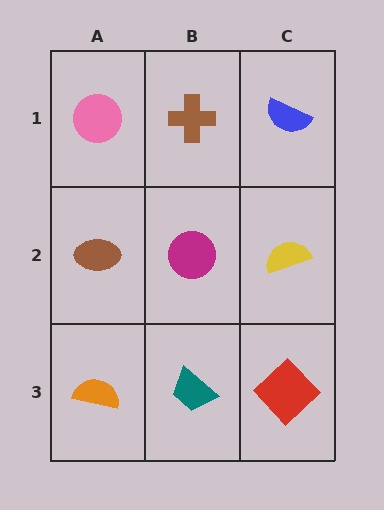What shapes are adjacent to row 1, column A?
A brown ellipse (row 2, column A), a brown cross (row 1, column B).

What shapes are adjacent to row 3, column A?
A brown ellipse (row 2, column A), a teal trapezoid (row 3, column B).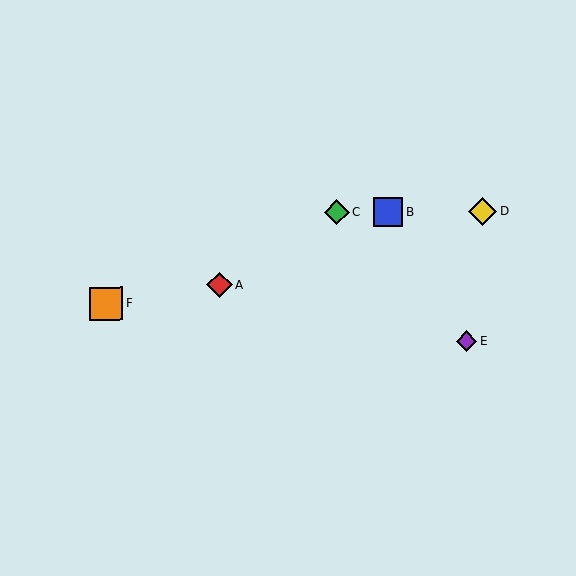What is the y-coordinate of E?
Object E is at y≈342.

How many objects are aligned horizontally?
3 objects (B, C, D) are aligned horizontally.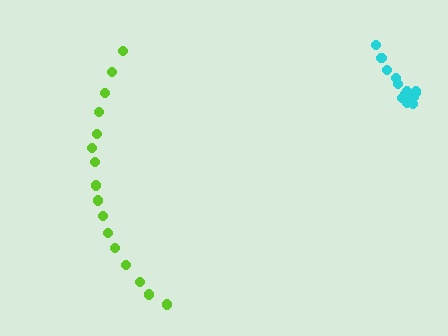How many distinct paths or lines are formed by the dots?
There are 2 distinct paths.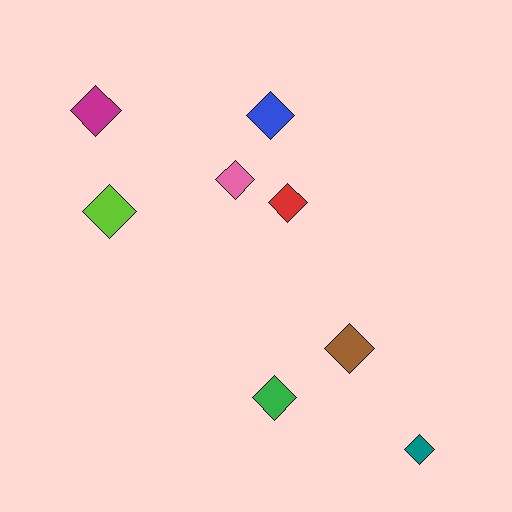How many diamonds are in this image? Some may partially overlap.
There are 8 diamonds.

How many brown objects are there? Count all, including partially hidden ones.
There is 1 brown object.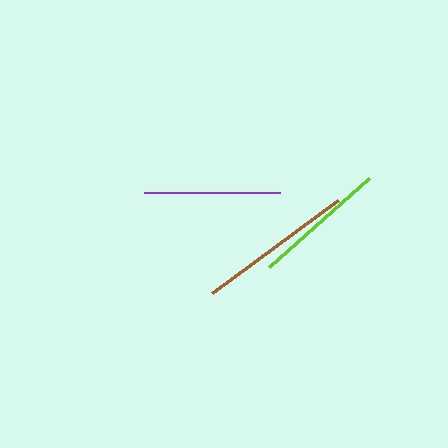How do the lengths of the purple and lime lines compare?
The purple and lime lines are approximately the same length.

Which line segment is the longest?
The brown line is the longest at approximately 157 pixels.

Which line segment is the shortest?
The lime line is the shortest at approximately 133 pixels.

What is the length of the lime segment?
The lime segment is approximately 133 pixels long.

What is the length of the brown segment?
The brown segment is approximately 157 pixels long.